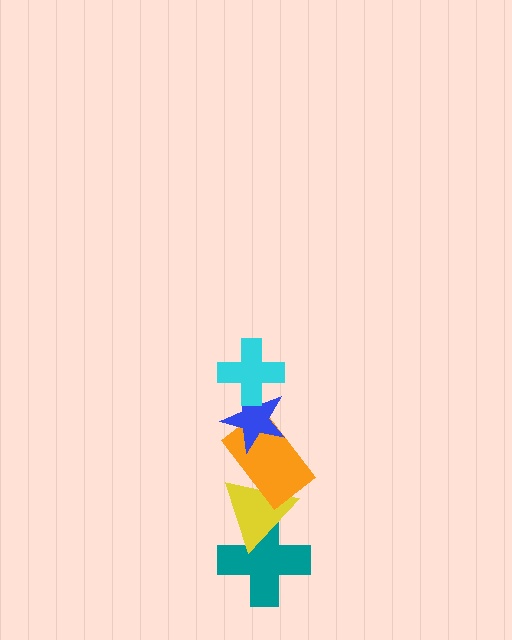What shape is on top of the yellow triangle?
The orange rectangle is on top of the yellow triangle.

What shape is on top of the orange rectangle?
The blue star is on top of the orange rectangle.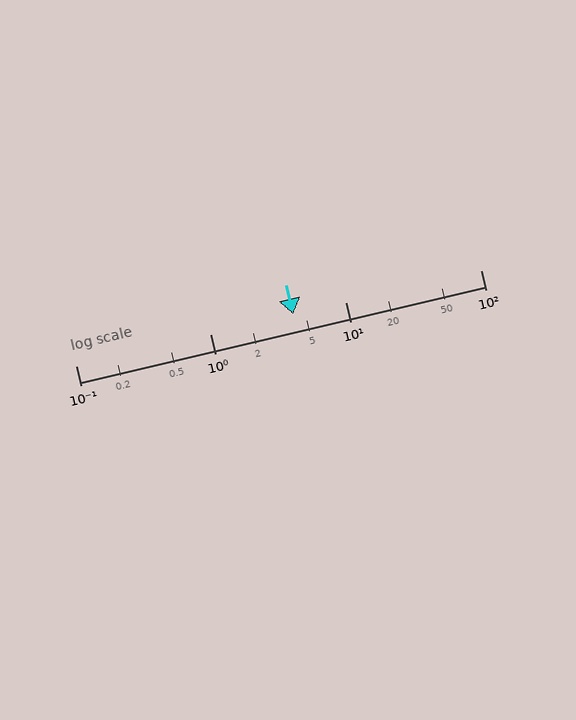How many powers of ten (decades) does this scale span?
The scale spans 3 decades, from 0.1 to 100.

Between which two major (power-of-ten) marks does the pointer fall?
The pointer is between 1 and 10.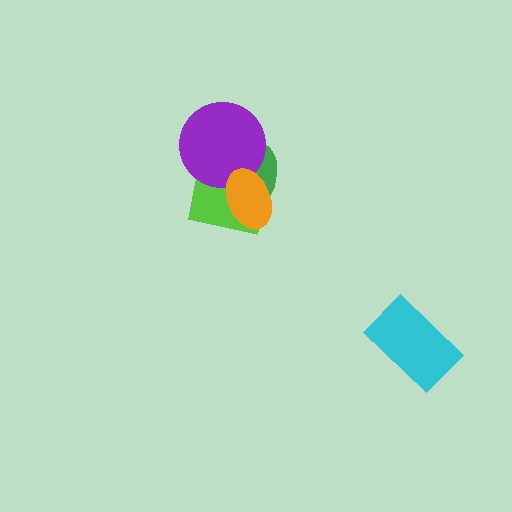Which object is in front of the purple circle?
The orange ellipse is in front of the purple circle.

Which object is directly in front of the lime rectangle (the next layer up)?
The purple circle is directly in front of the lime rectangle.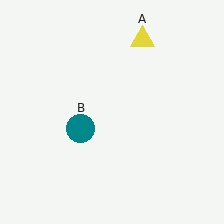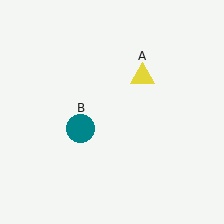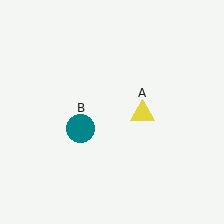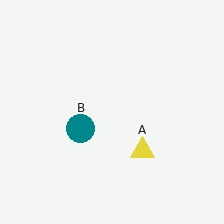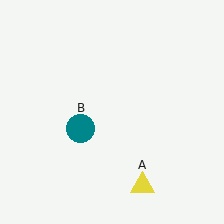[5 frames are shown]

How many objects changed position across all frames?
1 object changed position: yellow triangle (object A).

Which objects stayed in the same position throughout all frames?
Teal circle (object B) remained stationary.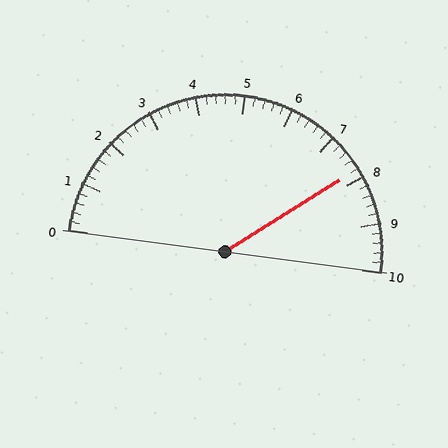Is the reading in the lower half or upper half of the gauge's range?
The reading is in the upper half of the range (0 to 10).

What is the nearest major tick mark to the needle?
The nearest major tick mark is 8.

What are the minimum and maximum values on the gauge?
The gauge ranges from 0 to 10.